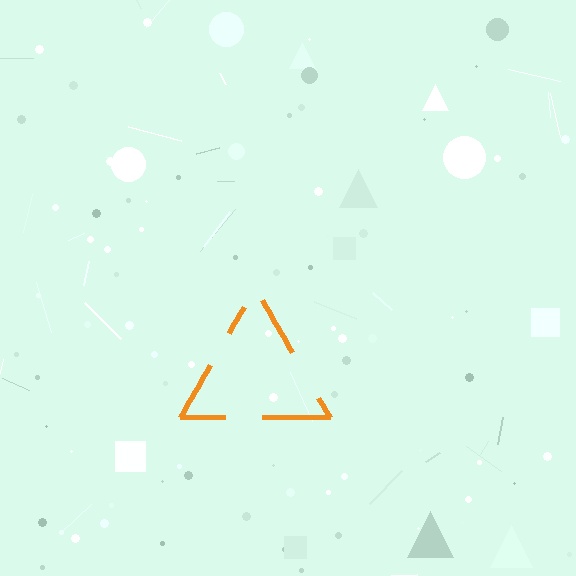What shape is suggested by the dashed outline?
The dashed outline suggests a triangle.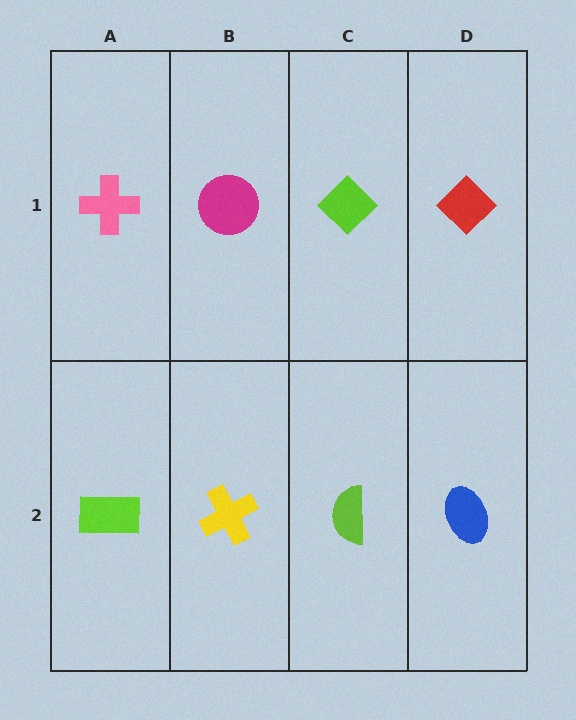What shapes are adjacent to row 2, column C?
A lime diamond (row 1, column C), a yellow cross (row 2, column B), a blue ellipse (row 2, column D).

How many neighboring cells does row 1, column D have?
2.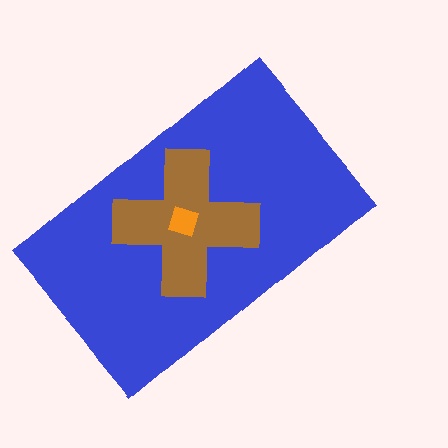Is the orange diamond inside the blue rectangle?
Yes.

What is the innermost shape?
The orange diamond.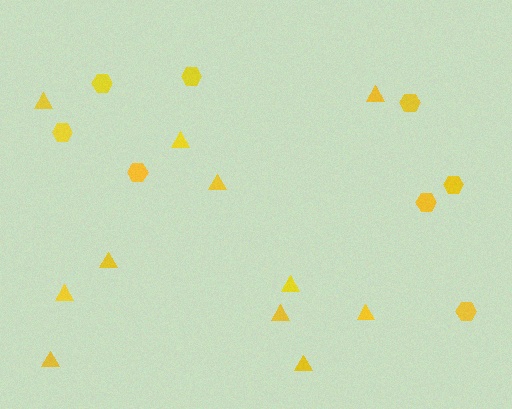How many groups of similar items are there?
There are 2 groups: one group of hexagons (8) and one group of triangles (11).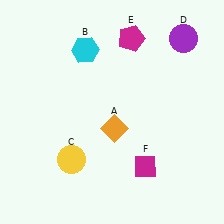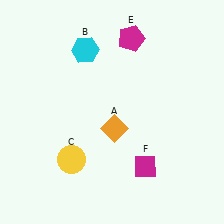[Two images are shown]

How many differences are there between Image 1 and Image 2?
There is 1 difference between the two images.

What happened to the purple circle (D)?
The purple circle (D) was removed in Image 2. It was in the top-right area of Image 1.